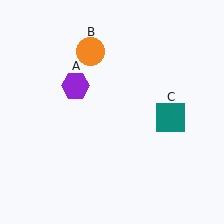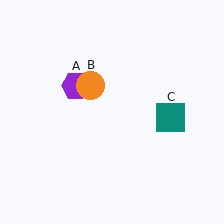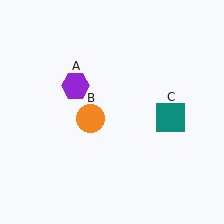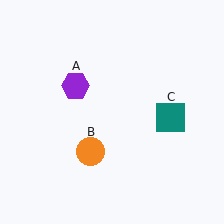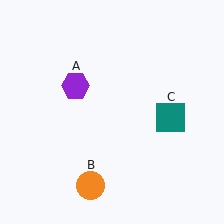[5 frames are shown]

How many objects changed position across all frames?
1 object changed position: orange circle (object B).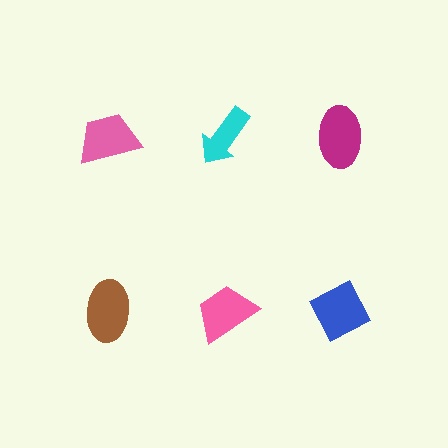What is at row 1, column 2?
A cyan arrow.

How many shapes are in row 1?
3 shapes.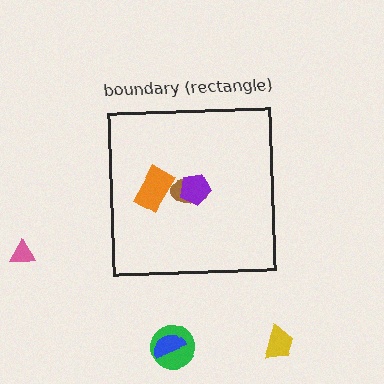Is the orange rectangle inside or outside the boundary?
Inside.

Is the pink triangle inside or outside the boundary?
Outside.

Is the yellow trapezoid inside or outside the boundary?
Outside.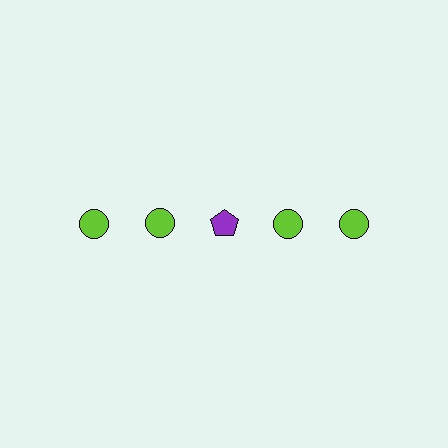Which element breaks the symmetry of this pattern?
The purple pentagon in the top row, center column breaks the symmetry. All other shapes are lime circles.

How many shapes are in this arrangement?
There are 5 shapes arranged in a grid pattern.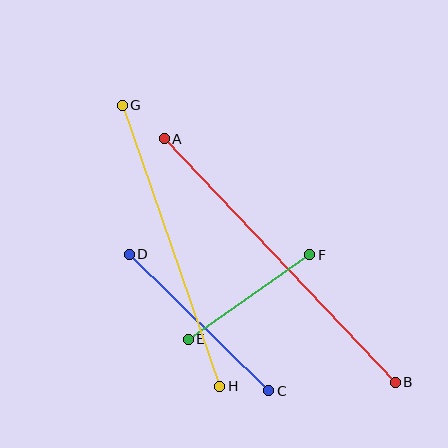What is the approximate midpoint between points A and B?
The midpoint is at approximately (280, 260) pixels.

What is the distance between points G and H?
The distance is approximately 298 pixels.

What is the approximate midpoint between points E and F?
The midpoint is at approximately (249, 297) pixels.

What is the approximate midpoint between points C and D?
The midpoint is at approximately (199, 323) pixels.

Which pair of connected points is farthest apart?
Points A and B are farthest apart.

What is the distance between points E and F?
The distance is approximately 148 pixels.